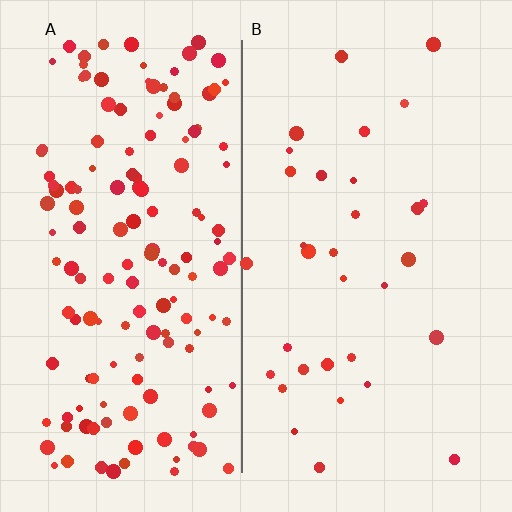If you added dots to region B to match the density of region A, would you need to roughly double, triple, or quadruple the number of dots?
Approximately quadruple.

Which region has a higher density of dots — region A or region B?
A (the left).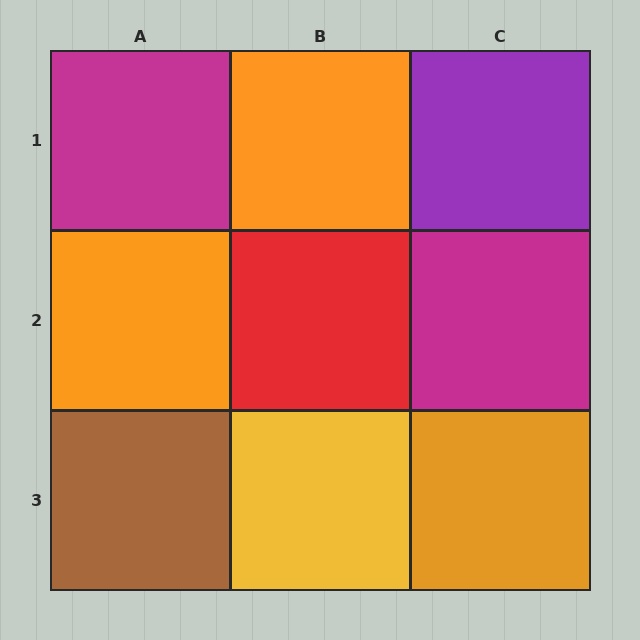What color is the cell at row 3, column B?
Yellow.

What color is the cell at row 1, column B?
Orange.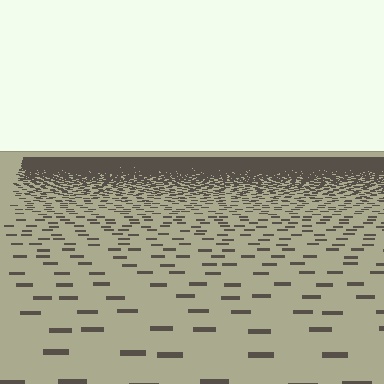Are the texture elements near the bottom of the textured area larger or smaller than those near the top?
Larger. Near the bottom, elements are closer to the viewer and appear at a bigger on-screen size.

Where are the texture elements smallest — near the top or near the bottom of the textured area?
Near the top.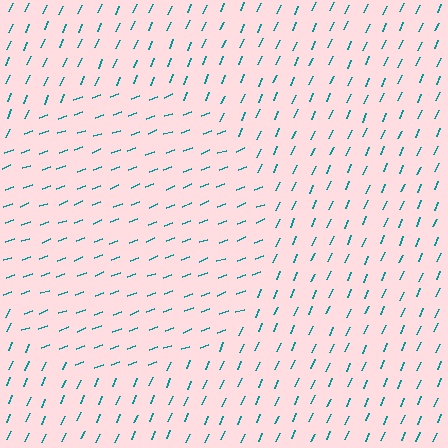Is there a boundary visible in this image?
Yes, there is a texture boundary formed by a change in line orientation.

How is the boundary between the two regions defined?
The boundary is defined purely by a change in line orientation (approximately 45 degrees difference). All lines are the same color and thickness.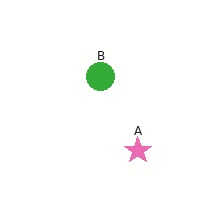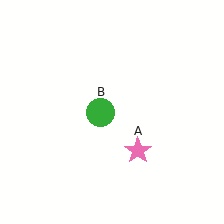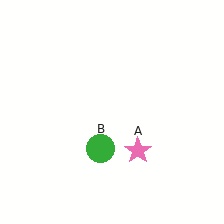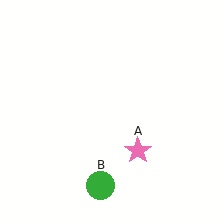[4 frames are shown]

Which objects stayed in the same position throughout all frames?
Pink star (object A) remained stationary.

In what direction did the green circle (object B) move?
The green circle (object B) moved down.